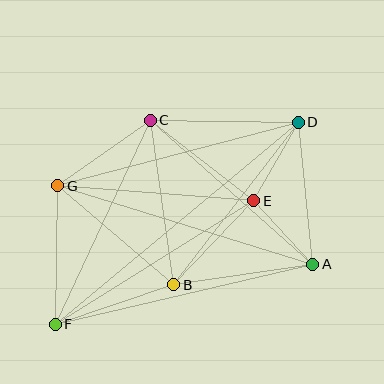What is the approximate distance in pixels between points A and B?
The distance between A and B is approximately 141 pixels.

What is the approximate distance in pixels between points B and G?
The distance between B and G is approximately 153 pixels.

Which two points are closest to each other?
Points A and E are closest to each other.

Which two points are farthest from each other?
Points D and F are farthest from each other.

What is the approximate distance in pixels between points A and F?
The distance between A and F is approximately 264 pixels.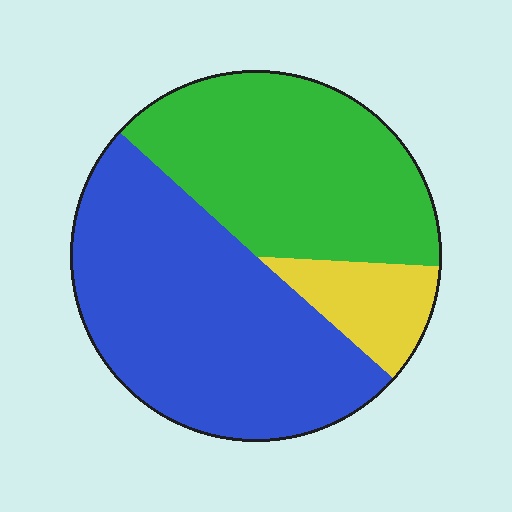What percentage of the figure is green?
Green covers about 40% of the figure.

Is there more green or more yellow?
Green.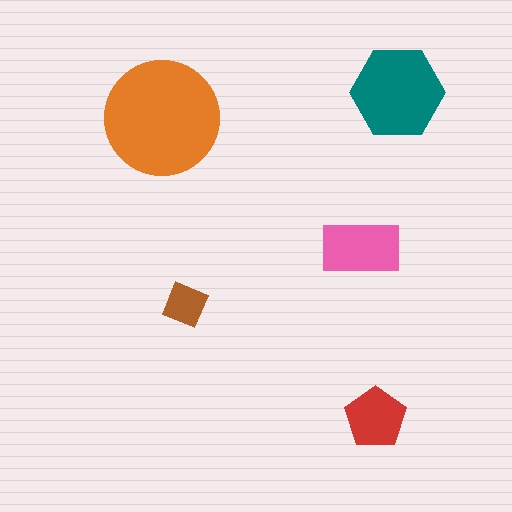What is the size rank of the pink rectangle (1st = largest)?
3rd.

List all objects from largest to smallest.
The orange circle, the teal hexagon, the pink rectangle, the red pentagon, the brown diamond.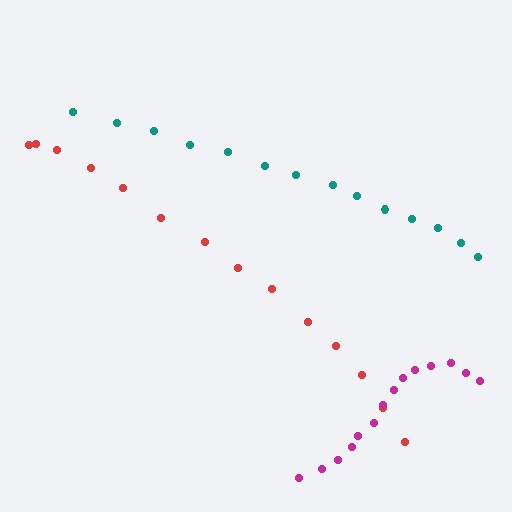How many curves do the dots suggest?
There are 3 distinct paths.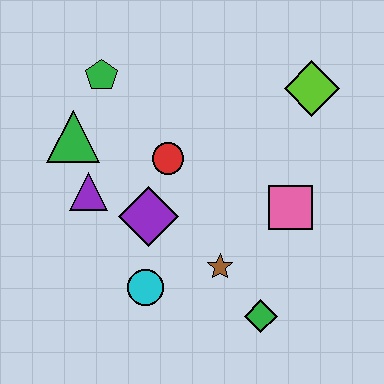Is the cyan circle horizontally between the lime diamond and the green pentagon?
Yes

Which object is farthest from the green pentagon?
The green diamond is farthest from the green pentagon.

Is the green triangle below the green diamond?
No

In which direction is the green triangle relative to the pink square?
The green triangle is to the left of the pink square.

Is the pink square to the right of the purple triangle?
Yes